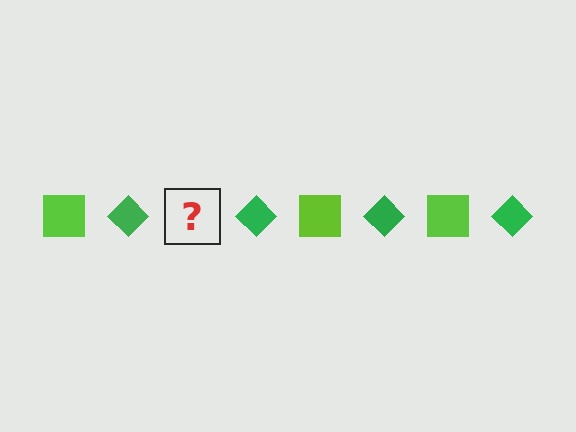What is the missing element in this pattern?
The missing element is a lime square.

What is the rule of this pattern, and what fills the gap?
The rule is that the pattern alternates between lime square and green diamond. The gap should be filled with a lime square.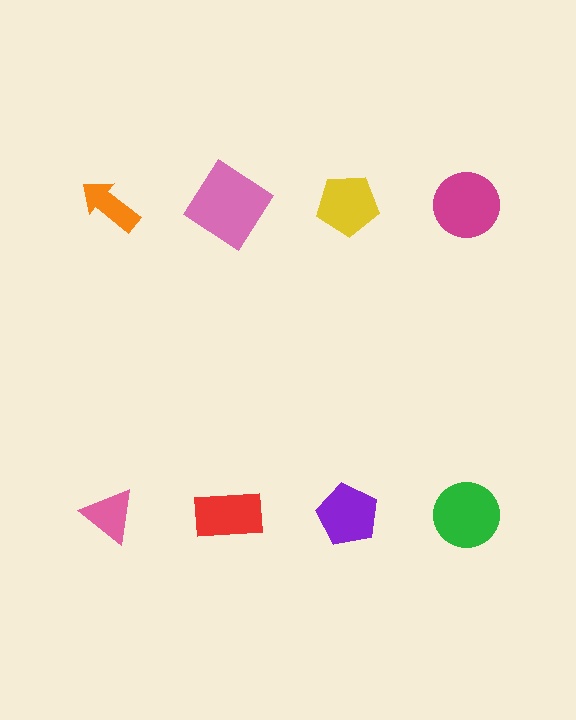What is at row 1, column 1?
An orange arrow.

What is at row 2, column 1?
A pink triangle.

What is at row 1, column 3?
A yellow pentagon.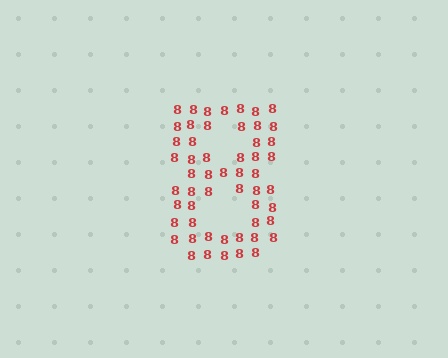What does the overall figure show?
The overall figure shows the digit 8.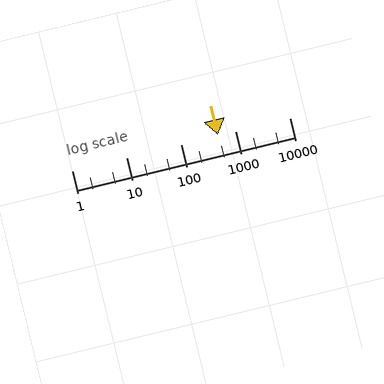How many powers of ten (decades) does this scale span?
The scale spans 4 decades, from 1 to 10000.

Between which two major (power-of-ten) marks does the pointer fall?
The pointer is between 100 and 1000.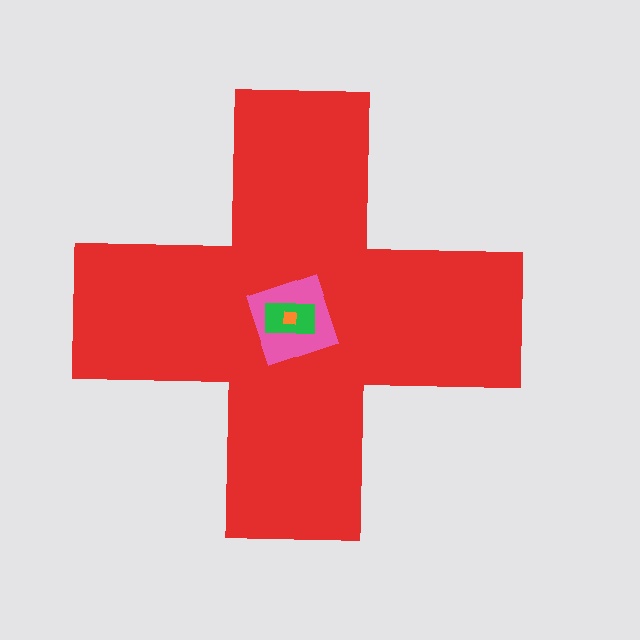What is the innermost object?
The orange square.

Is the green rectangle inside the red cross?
Yes.